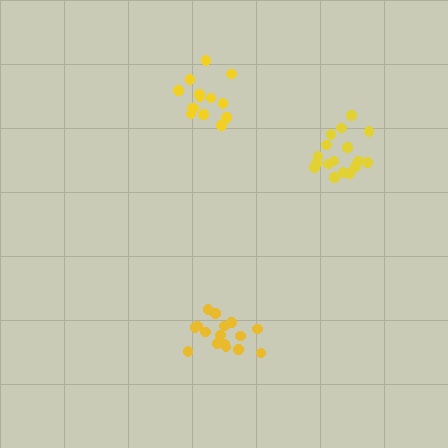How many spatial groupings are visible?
There are 3 spatial groupings.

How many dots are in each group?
Group 1: 16 dots, Group 2: 14 dots, Group 3: 17 dots (47 total).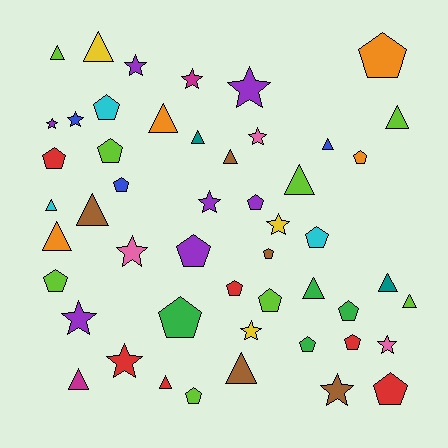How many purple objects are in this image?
There are 7 purple objects.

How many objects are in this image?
There are 50 objects.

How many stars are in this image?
There are 14 stars.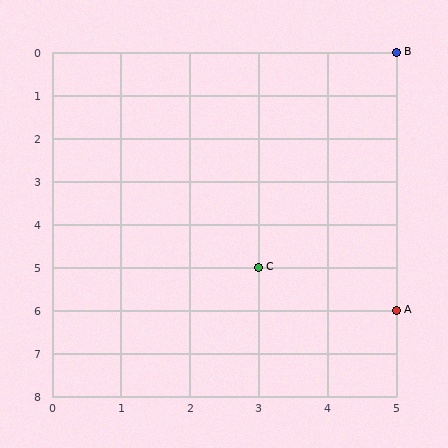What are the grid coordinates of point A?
Point A is at grid coordinates (5, 6).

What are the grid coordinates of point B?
Point B is at grid coordinates (5, 0).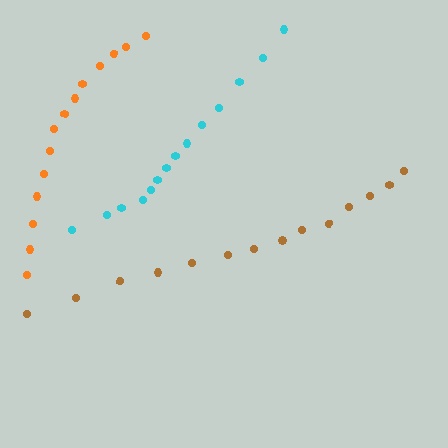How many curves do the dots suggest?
There are 3 distinct paths.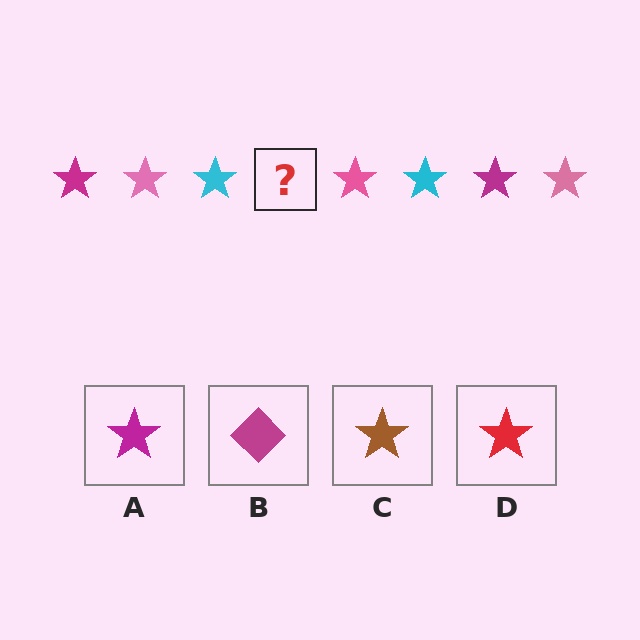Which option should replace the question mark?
Option A.